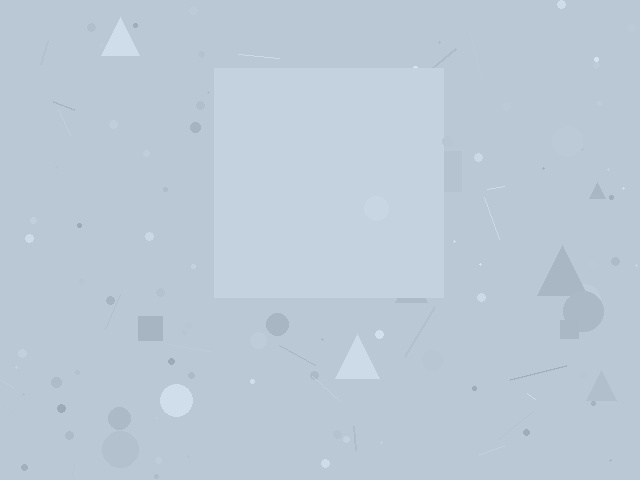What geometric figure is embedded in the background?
A square is embedded in the background.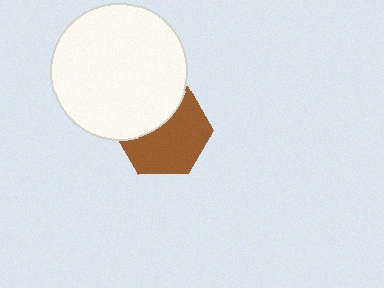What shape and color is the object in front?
The object in front is a white circle.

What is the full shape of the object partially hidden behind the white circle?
The partially hidden object is a brown hexagon.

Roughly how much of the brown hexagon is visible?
About half of it is visible (roughly 62%).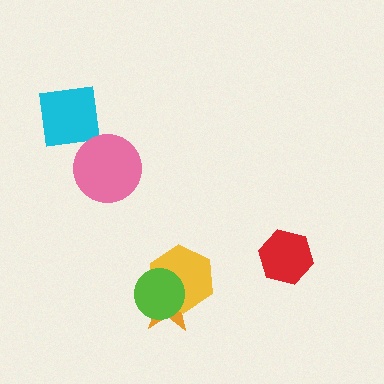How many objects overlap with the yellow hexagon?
2 objects overlap with the yellow hexagon.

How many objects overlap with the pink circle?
0 objects overlap with the pink circle.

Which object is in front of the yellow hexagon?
The lime circle is in front of the yellow hexagon.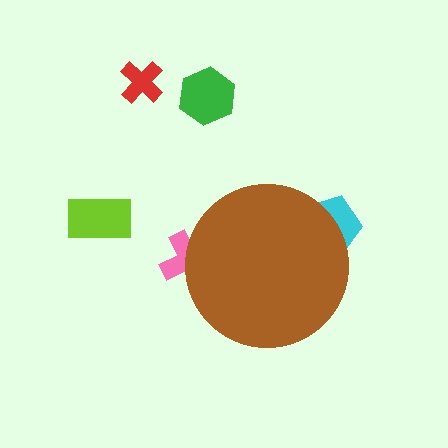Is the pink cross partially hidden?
Yes, the pink cross is partially hidden behind the brown circle.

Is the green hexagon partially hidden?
No, the green hexagon is fully visible.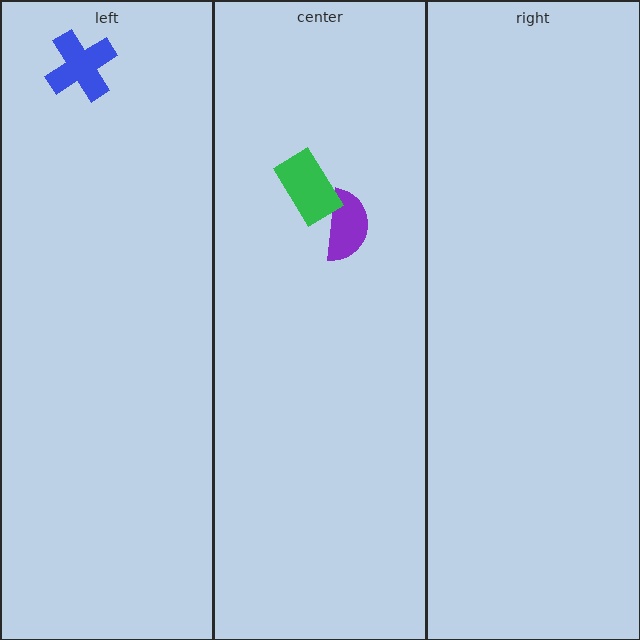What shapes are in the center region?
The purple semicircle, the green rectangle.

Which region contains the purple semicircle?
The center region.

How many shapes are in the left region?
1.